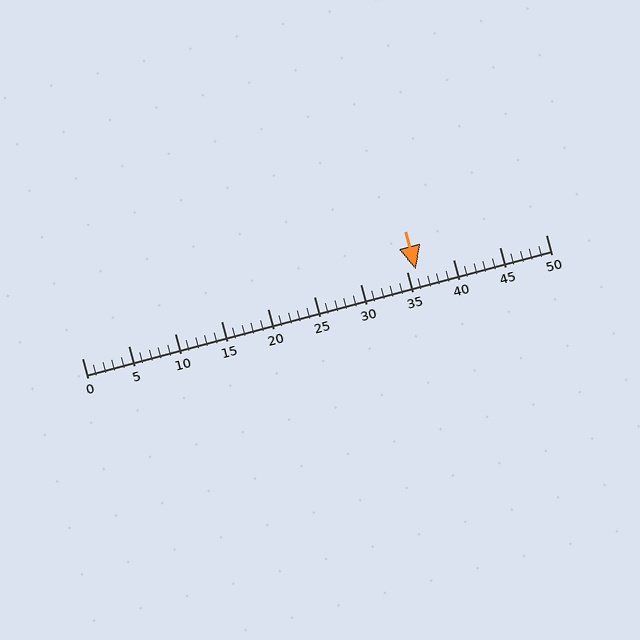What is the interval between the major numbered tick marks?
The major tick marks are spaced 5 units apart.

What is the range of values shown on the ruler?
The ruler shows values from 0 to 50.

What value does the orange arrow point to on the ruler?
The orange arrow points to approximately 36.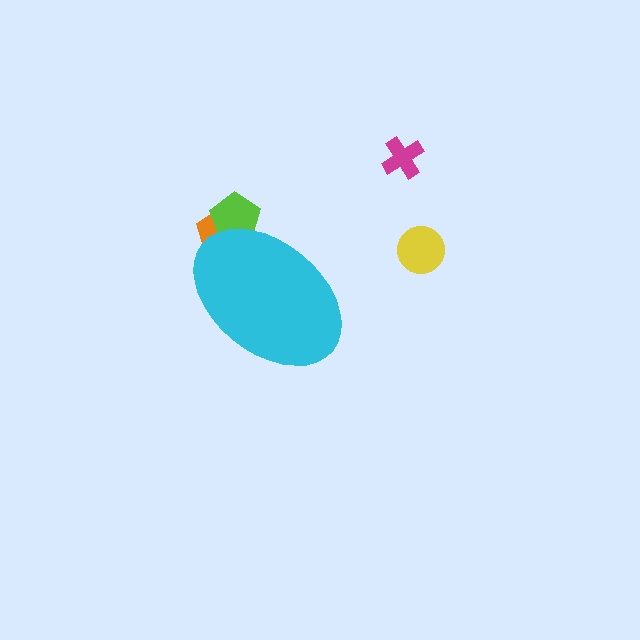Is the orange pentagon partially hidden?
Yes, the orange pentagon is partially hidden behind the cyan ellipse.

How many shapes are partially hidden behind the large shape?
2 shapes are partially hidden.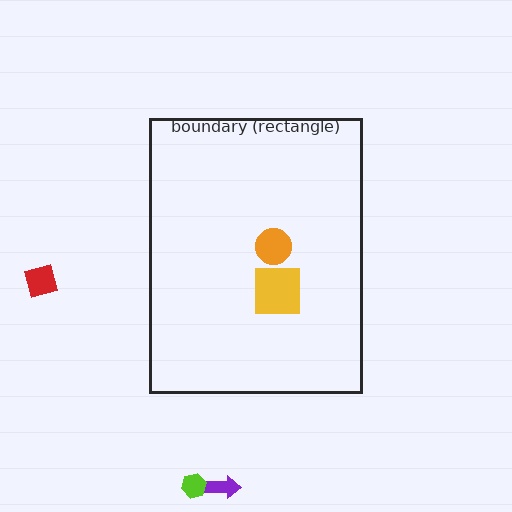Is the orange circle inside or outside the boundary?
Inside.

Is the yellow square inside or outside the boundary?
Inside.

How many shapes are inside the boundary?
2 inside, 3 outside.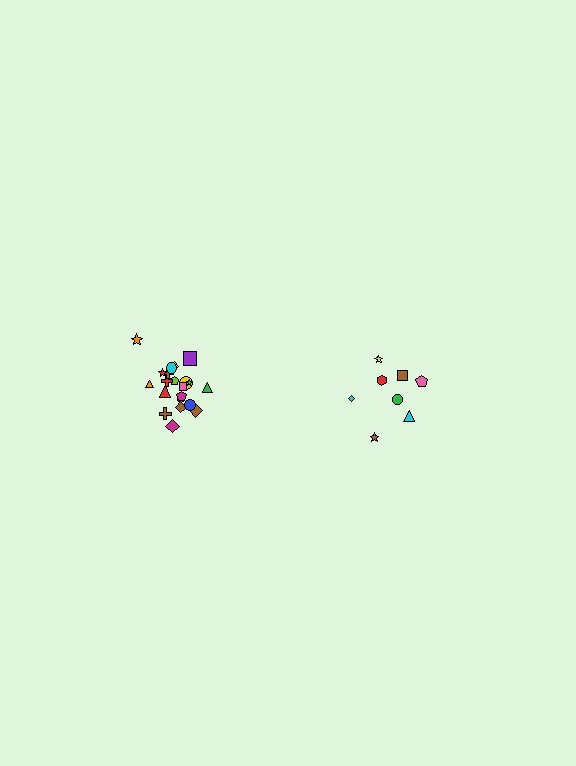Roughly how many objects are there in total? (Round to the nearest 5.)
Roughly 30 objects in total.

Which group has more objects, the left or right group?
The left group.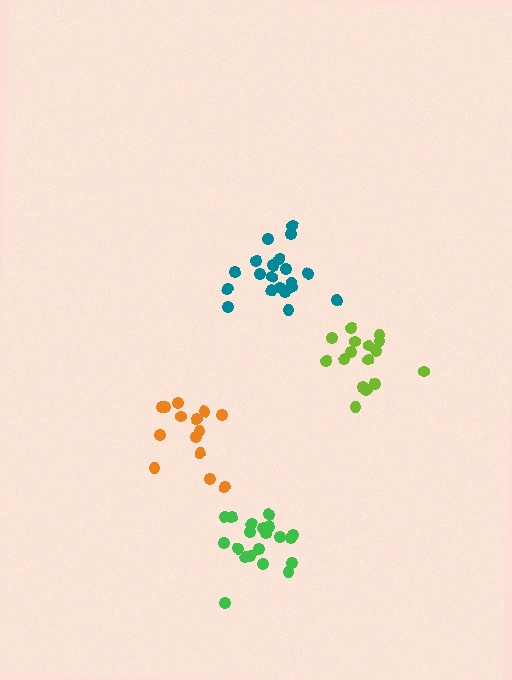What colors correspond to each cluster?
The clusters are colored: green, orange, teal, lime.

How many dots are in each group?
Group 1: 20 dots, Group 2: 14 dots, Group 3: 20 dots, Group 4: 16 dots (70 total).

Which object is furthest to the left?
The orange cluster is leftmost.